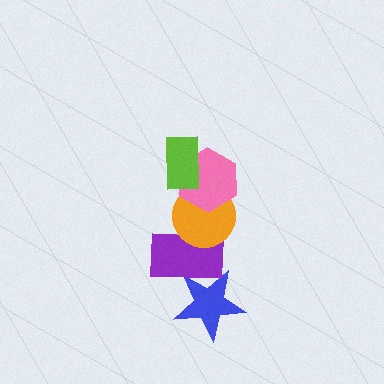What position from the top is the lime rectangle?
The lime rectangle is 1st from the top.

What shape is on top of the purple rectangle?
The orange circle is on top of the purple rectangle.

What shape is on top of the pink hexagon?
The lime rectangle is on top of the pink hexagon.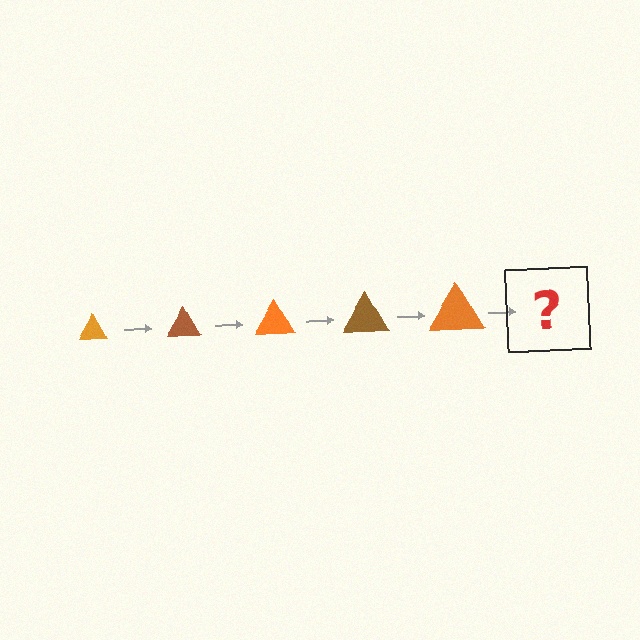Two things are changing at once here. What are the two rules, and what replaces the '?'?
The two rules are that the triangle grows larger each step and the color cycles through orange and brown. The '?' should be a brown triangle, larger than the previous one.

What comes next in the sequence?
The next element should be a brown triangle, larger than the previous one.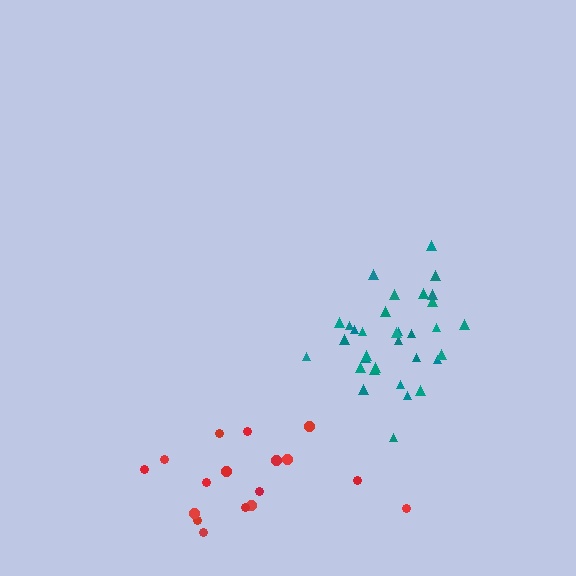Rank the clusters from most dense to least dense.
teal, red.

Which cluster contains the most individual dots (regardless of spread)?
Teal (33).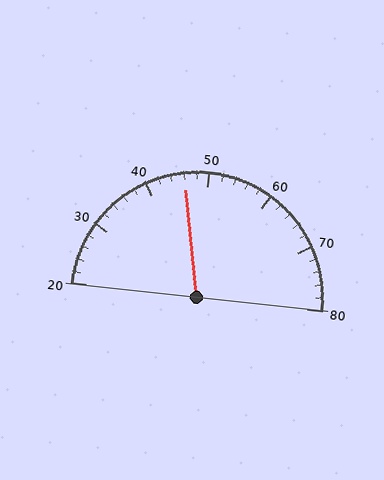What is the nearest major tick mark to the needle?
The nearest major tick mark is 50.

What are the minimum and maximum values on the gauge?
The gauge ranges from 20 to 80.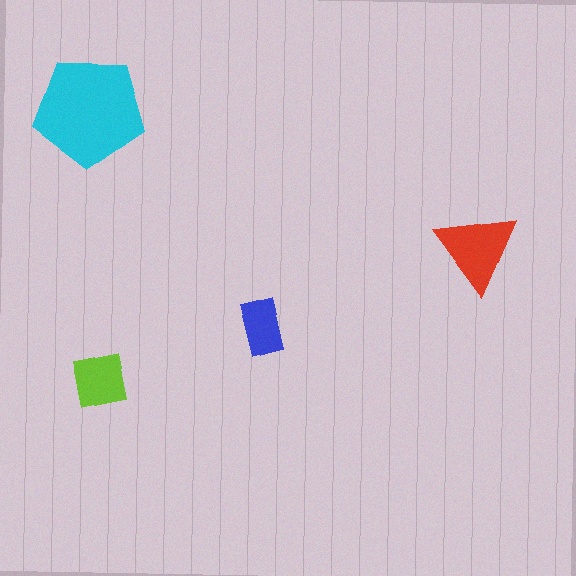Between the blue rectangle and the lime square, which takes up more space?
The lime square.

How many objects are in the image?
There are 4 objects in the image.